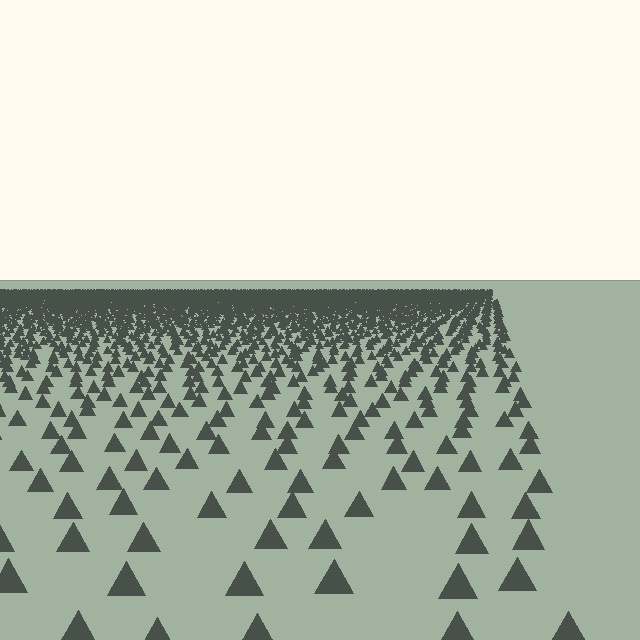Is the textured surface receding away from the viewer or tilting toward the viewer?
The surface is receding away from the viewer. Texture elements get smaller and denser toward the top.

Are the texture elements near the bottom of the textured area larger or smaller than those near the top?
Larger. Near the bottom, elements are closer to the viewer and appear at a bigger on-screen size.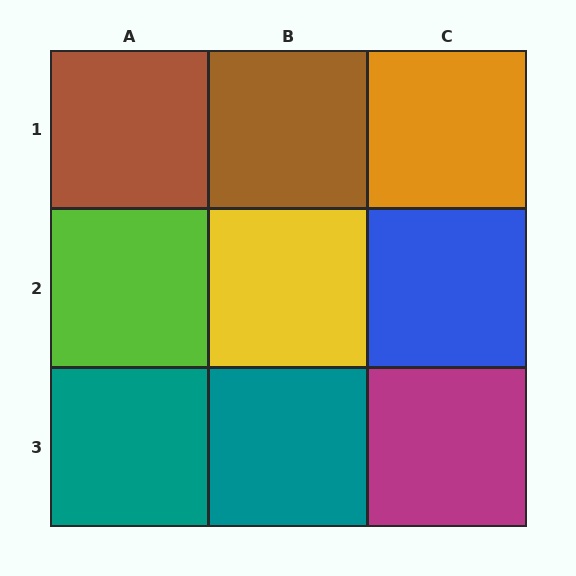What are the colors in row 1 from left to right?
Brown, brown, orange.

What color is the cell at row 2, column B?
Yellow.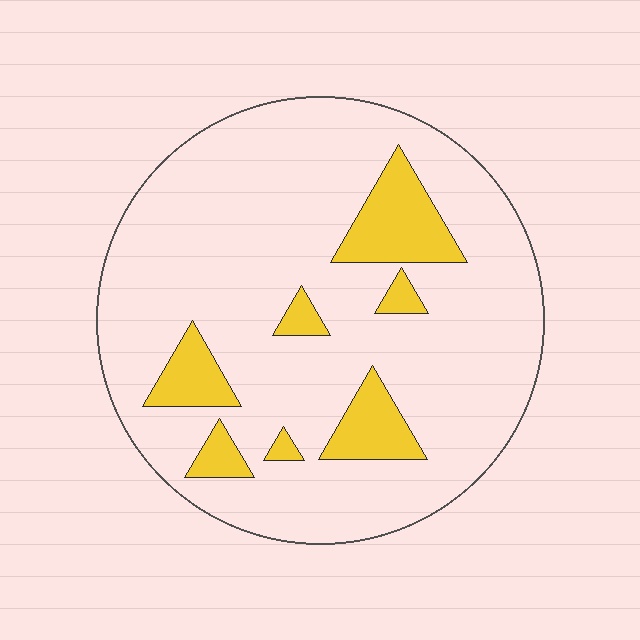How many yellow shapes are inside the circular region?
7.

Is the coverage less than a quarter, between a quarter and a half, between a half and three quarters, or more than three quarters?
Less than a quarter.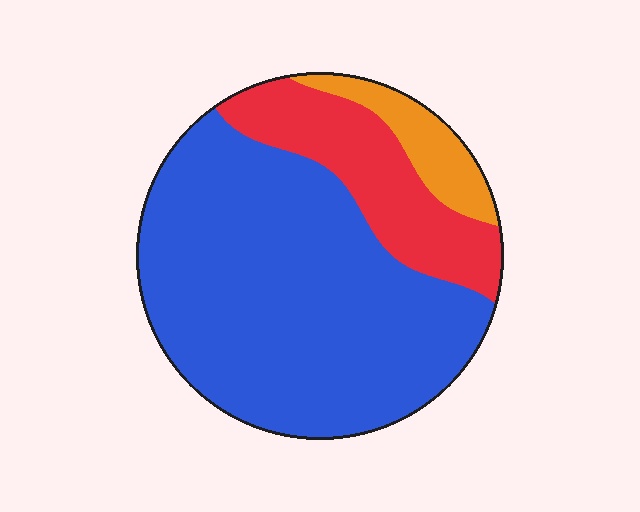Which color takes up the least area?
Orange, at roughly 10%.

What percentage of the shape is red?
Red takes up about one fifth (1/5) of the shape.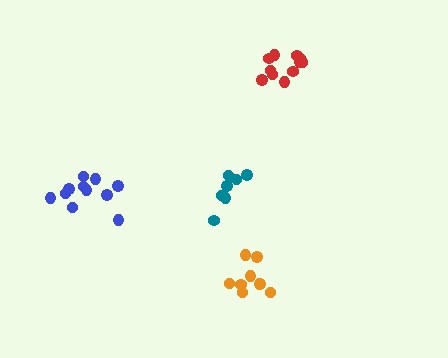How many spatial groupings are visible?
There are 4 spatial groupings.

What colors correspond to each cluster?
The clusters are colored: orange, blue, teal, red.